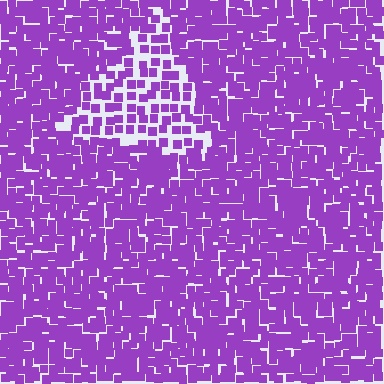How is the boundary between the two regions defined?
The boundary is defined by a change in element density (approximately 2.0x ratio). All elements are the same color, size, and shape.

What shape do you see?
I see a triangle.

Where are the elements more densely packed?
The elements are more densely packed outside the triangle boundary.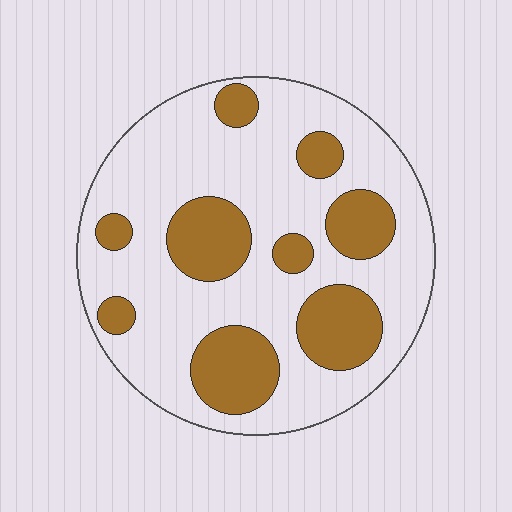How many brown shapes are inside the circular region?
9.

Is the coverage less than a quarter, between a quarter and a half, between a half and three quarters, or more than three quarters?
Between a quarter and a half.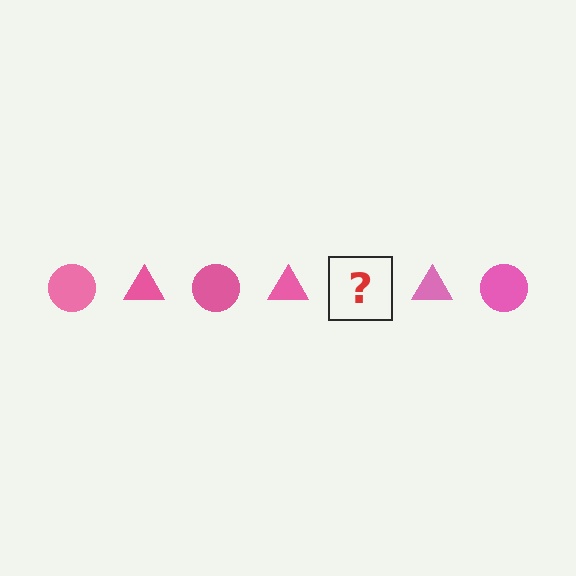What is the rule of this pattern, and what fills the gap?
The rule is that the pattern cycles through circle, triangle shapes in pink. The gap should be filled with a pink circle.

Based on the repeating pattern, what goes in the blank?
The blank should be a pink circle.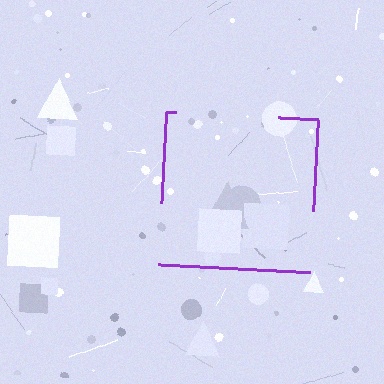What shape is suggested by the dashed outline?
The dashed outline suggests a square.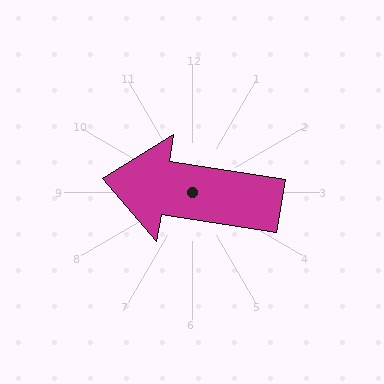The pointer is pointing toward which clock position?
Roughly 9 o'clock.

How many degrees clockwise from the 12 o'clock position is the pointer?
Approximately 279 degrees.